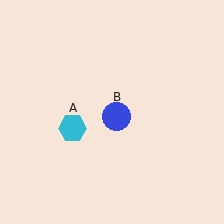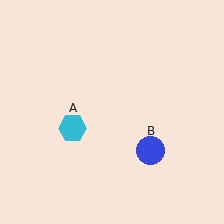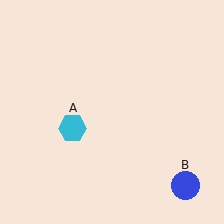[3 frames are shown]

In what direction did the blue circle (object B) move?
The blue circle (object B) moved down and to the right.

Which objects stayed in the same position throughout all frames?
Cyan hexagon (object A) remained stationary.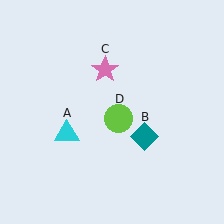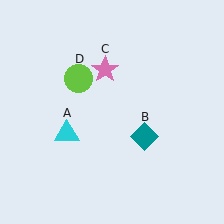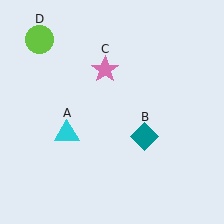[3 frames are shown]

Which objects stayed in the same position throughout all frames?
Cyan triangle (object A) and teal diamond (object B) and pink star (object C) remained stationary.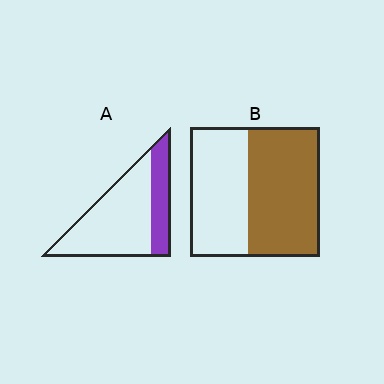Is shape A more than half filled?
No.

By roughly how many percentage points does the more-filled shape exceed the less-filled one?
By roughly 25 percentage points (B over A).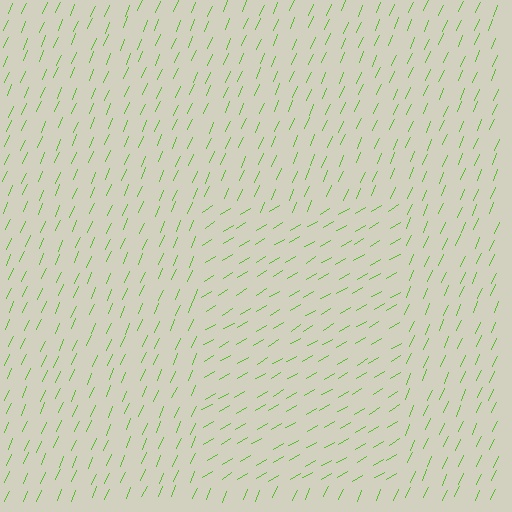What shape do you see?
I see a rectangle.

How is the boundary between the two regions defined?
The boundary is defined purely by a change in line orientation (approximately 36 degrees difference). All lines are the same color and thickness.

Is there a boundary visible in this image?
Yes, there is a texture boundary formed by a change in line orientation.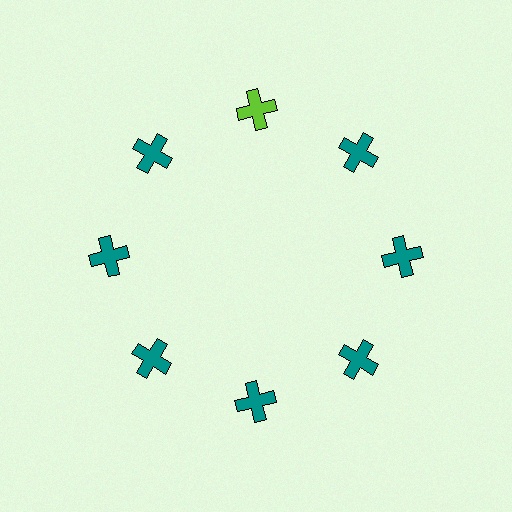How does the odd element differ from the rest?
It has a different color: lime instead of teal.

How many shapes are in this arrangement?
There are 8 shapes arranged in a ring pattern.